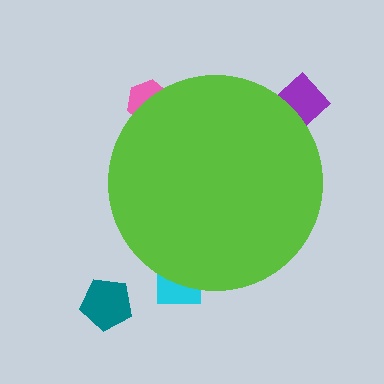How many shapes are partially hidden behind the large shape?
3 shapes are partially hidden.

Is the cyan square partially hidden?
Yes, the cyan square is partially hidden behind the lime circle.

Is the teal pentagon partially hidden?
No, the teal pentagon is fully visible.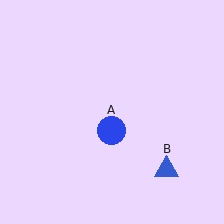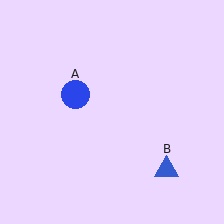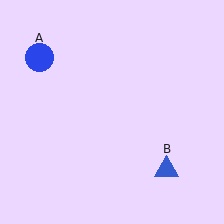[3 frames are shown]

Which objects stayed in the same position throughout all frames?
Blue triangle (object B) remained stationary.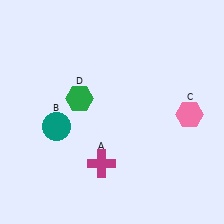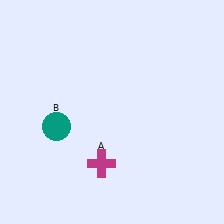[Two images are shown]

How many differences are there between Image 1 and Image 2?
There are 2 differences between the two images.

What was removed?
The green hexagon (D), the pink hexagon (C) were removed in Image 2.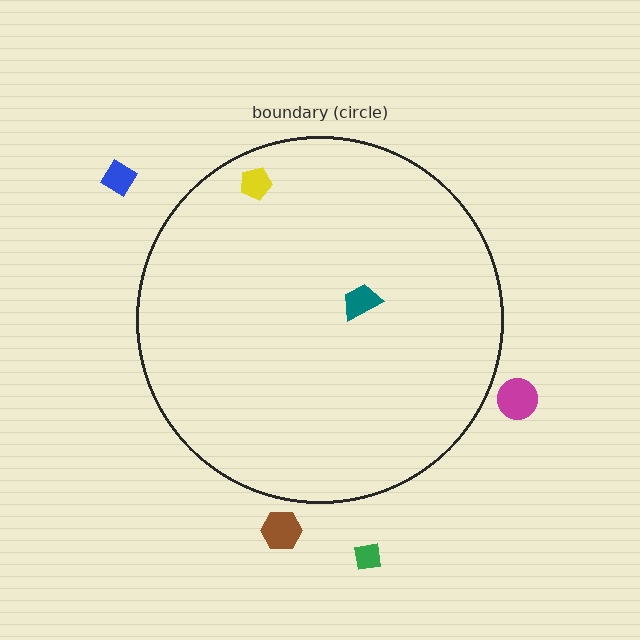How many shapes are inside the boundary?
2 inside, 4 outside.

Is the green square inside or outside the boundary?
Outside.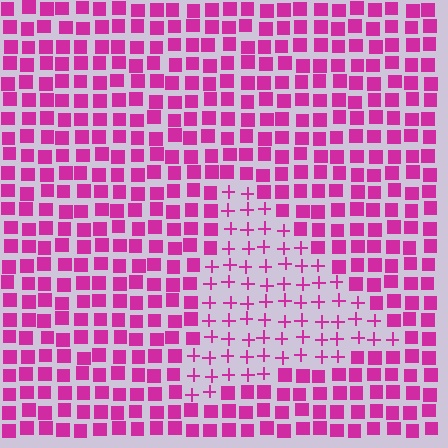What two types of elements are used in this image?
The image uses plus signs inside the triangle region and squares outside it.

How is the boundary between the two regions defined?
The boundary is defined by a change in element shape: plus signs inside vs. squares outside. All elements share the same color and spacing.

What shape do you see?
I see a triangle.